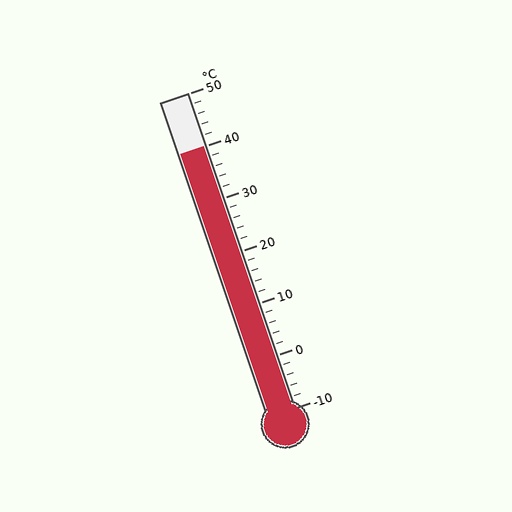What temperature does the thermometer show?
The thermometer shows approximately 40°C.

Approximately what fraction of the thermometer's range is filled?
The thermometer is filled to approximately 85% of its range.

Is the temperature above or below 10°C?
The temperature is above 10°C.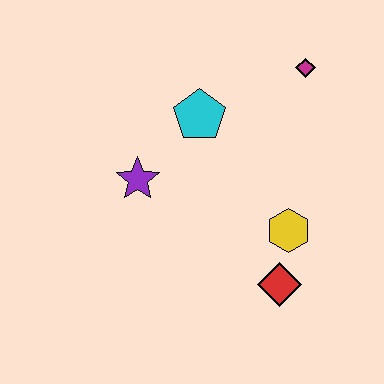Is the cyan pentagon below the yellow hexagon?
No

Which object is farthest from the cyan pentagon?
The red diamond is farthest from the cyan pentagon.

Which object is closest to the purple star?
The cyan pentagon is closest to the purple star.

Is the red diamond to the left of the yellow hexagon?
Yes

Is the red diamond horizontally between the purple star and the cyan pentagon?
No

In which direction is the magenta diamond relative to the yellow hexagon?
The magenta diamond is above the yellow hexagon.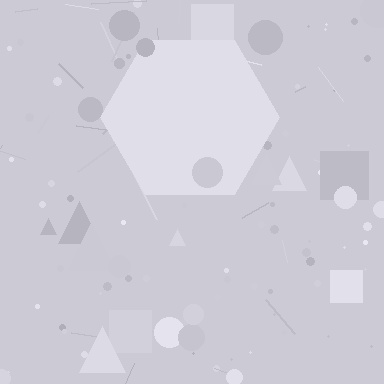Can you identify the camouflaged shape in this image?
The camouflaged shape is a hexagon.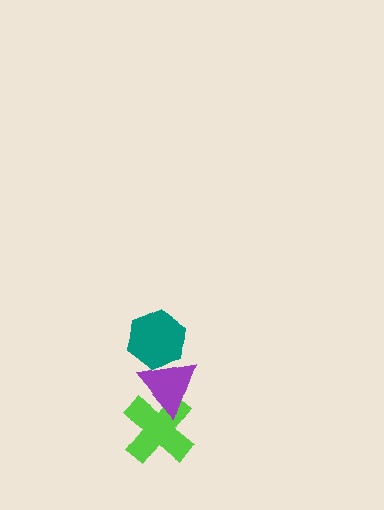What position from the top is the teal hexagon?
The teal hexagon is 1st from the top.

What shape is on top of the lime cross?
The purple triangle is on top of the lime cross.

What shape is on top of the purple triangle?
The teal hexagon is on top of the purple triangle.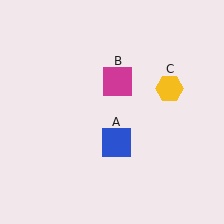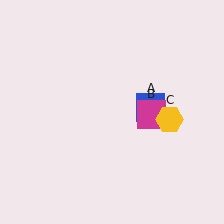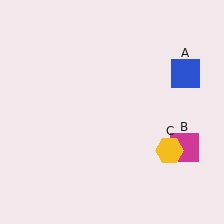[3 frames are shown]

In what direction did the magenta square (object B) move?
The magenta square (object B) moved down and to the right.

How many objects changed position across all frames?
3 objects changed position: blue square (object A), magenta square (object B), yellow hexagon (object C).